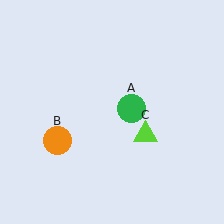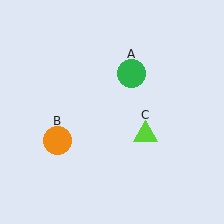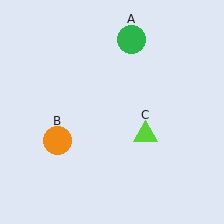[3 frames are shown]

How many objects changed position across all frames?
1 object changed position: green circle (object A).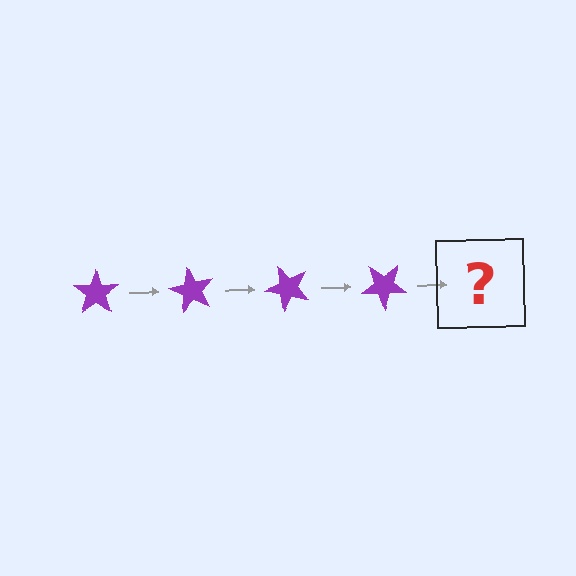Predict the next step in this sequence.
The next step is a purple star rotated 240 degrees.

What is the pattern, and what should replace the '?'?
The pattern is that the star rotates 60 degrees each step. The '?' should be a purple star rotated 240 degrees.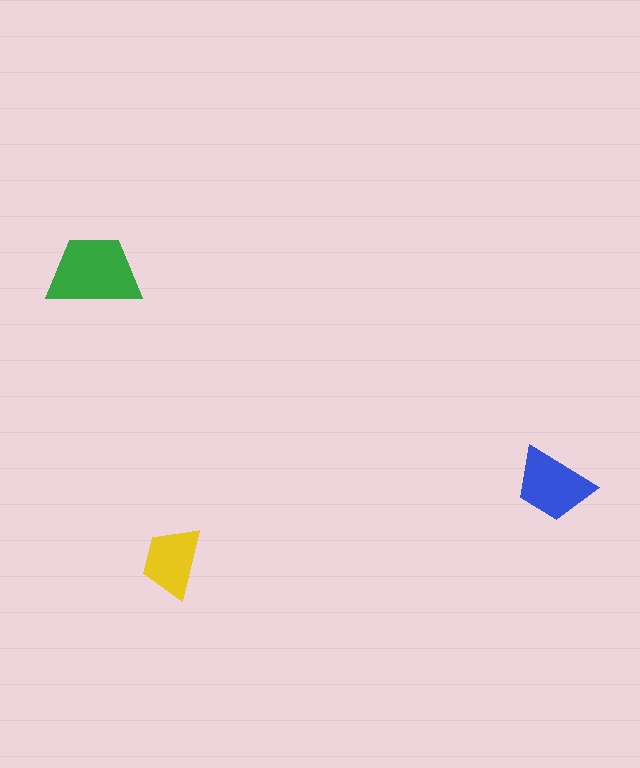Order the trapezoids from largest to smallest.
the green one, the blue one, the yellow one.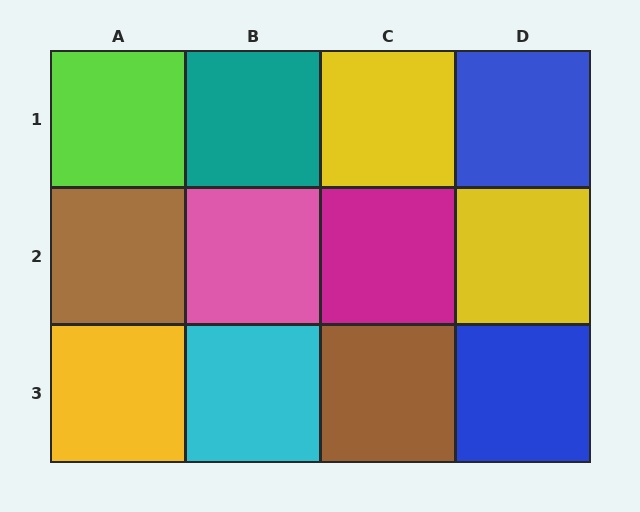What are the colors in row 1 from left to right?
Lime, teal, yellow, blue.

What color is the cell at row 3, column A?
Yellow.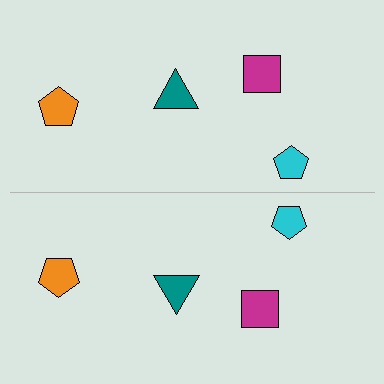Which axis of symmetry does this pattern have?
The pattern has a horizontal axis of symmetry running through the center of the image.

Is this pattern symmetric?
Yes, this pattern has bilateral (reflection) symmetry.